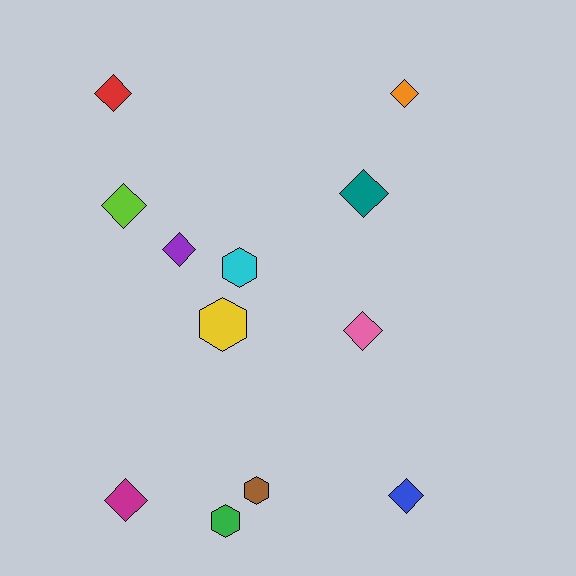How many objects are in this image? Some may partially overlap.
There are 12 objects.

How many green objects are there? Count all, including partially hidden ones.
There is 1 green object.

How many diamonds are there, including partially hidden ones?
There are 8 diamonds.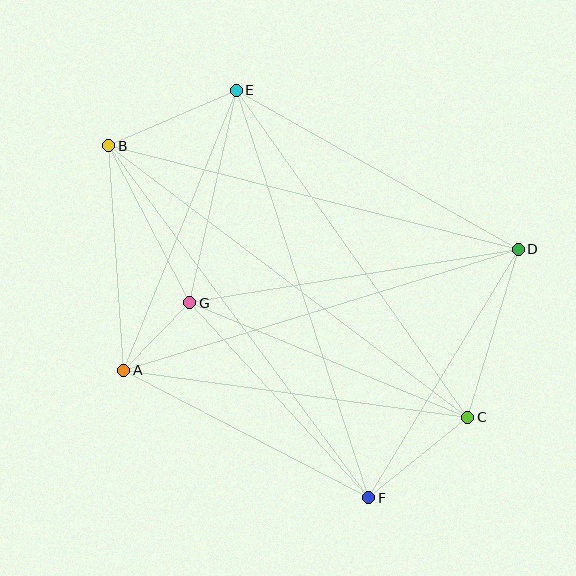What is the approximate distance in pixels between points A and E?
The distance between A and E is approximately 302 pixels.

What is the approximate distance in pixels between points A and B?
The distance between A and B is approximately 225 pixels.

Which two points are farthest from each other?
Points B and C are farthest from each other.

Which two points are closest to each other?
Points A and G are closest to each other.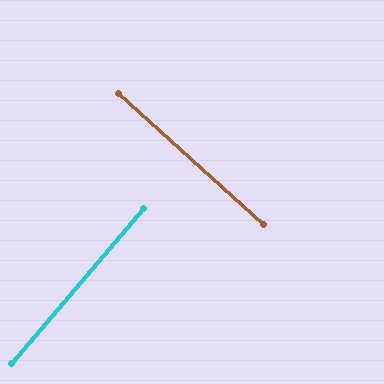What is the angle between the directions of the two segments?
Approximately 88 degrees.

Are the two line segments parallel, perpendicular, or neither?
Perpendicular — they meet at approximately 88°.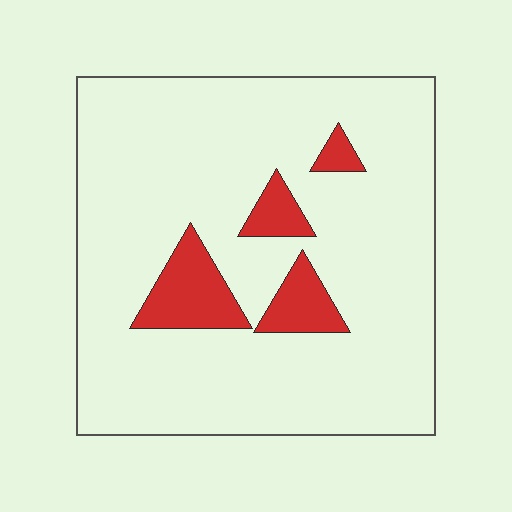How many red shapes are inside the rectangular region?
4.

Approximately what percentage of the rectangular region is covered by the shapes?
Approximately 10%.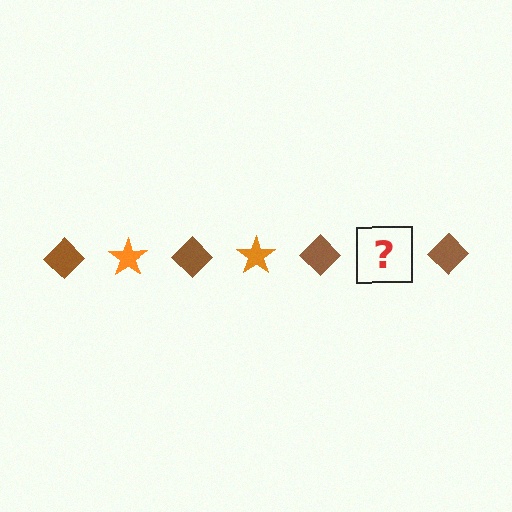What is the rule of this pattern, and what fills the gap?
The rule is that the pattern alternates between brown diamond and orange star. The gap should be filled with an orange star.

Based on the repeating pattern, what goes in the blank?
The blank should be an orange star.